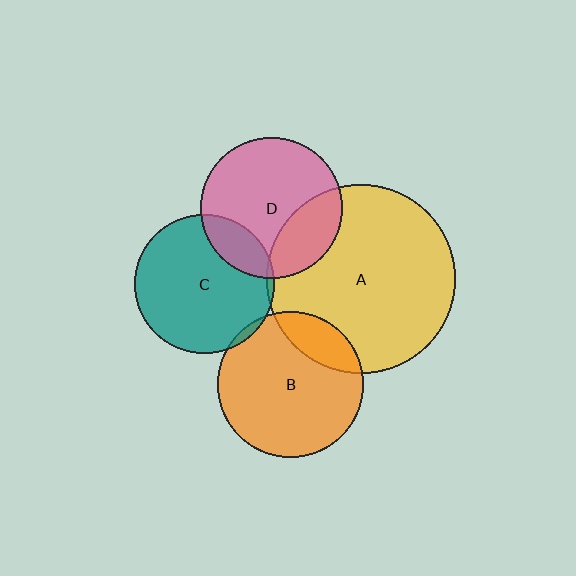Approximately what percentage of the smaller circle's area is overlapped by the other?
Approximately 15%.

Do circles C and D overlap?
Yes.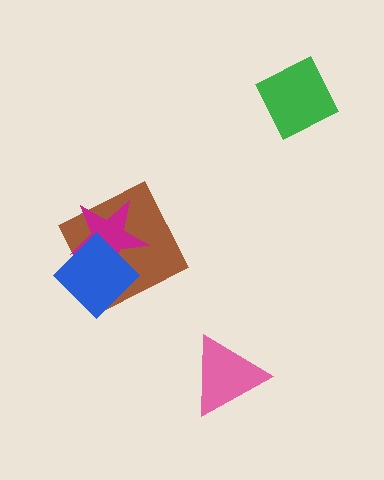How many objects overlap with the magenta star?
2 objects overlap with the magenta star.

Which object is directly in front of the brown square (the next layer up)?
The magenta star is directly in front of the brown square.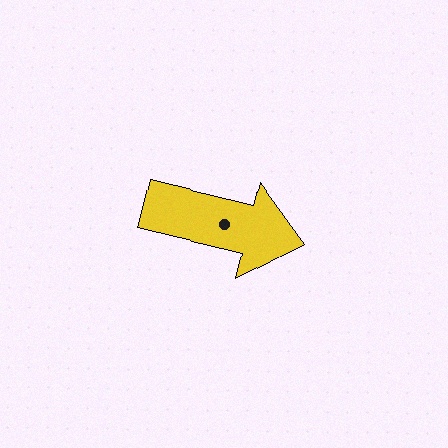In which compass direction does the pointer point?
East.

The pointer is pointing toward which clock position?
Roughly 3 o'clock.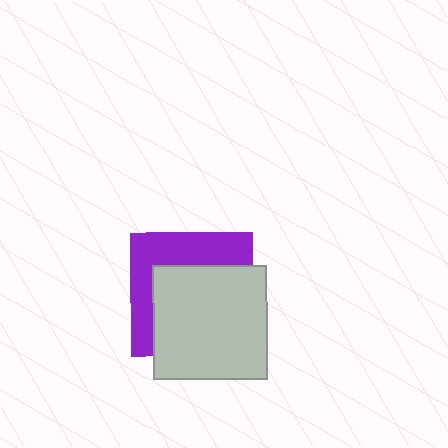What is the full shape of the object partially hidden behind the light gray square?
The partially hidden object is a purple square.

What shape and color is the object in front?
The object in front is a light gray square.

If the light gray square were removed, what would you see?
You would see the complete purple square.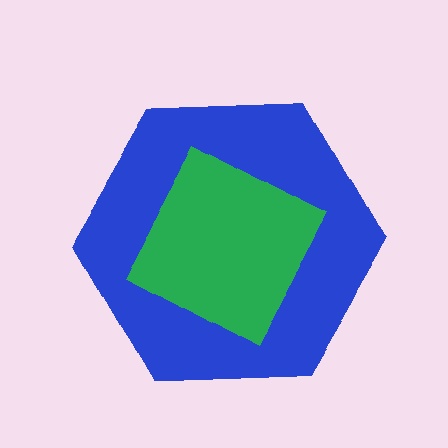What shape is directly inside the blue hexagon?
The green square.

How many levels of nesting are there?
2.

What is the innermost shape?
The green square.